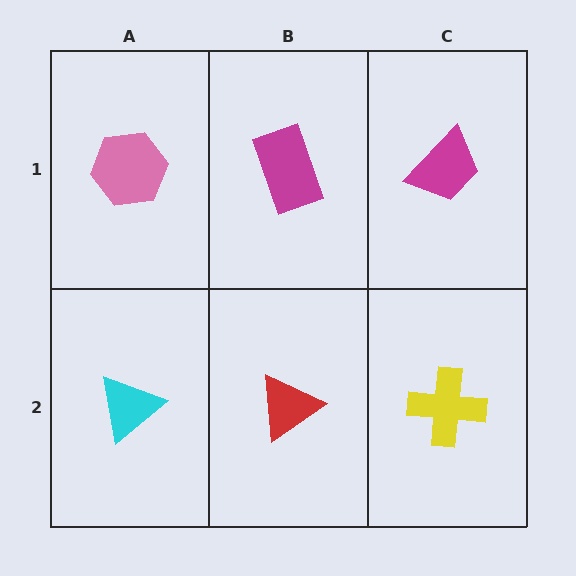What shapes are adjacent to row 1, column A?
A cyan triangle (row 2, column A), a magenta rectangle (row 1, column B).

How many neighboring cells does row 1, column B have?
3.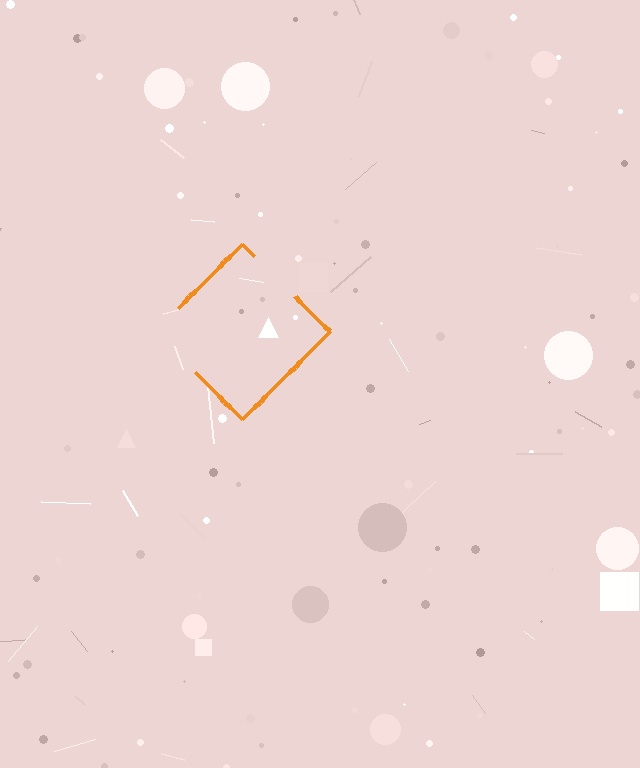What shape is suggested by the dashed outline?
The dashed outline suggests a diamond.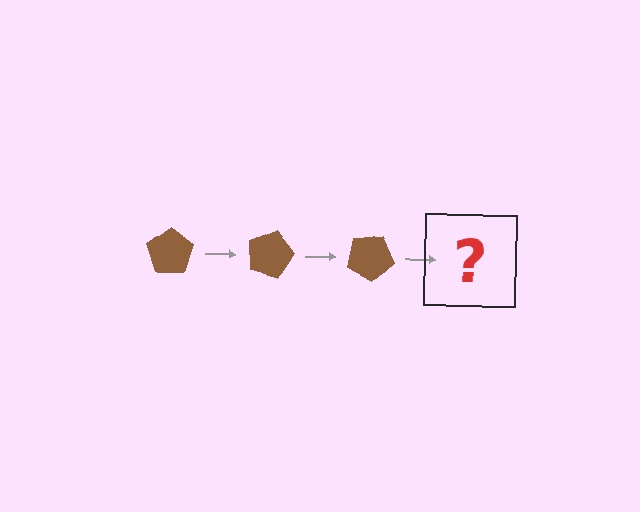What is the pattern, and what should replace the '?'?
The pattern is that the pentagon rotates 15 degrees each step. The '?' should be a brown pentagon rotated 45 degrees.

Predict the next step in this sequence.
The next step is a brown pentagon rotated 45 degrees.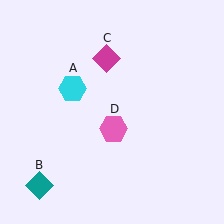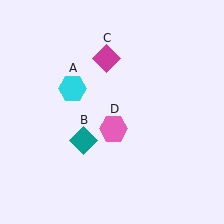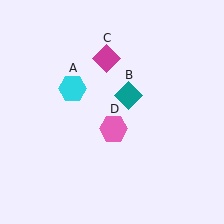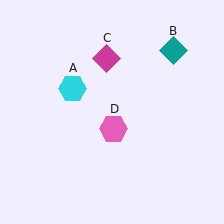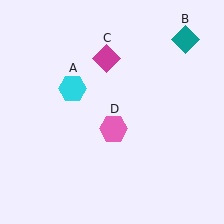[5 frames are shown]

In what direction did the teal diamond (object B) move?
The teal diamond (object B) moved up and to the right.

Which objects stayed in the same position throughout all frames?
Cyan hexagon (object A) and magenta diamond (object C) and pink hexagon (object D) remained stationary.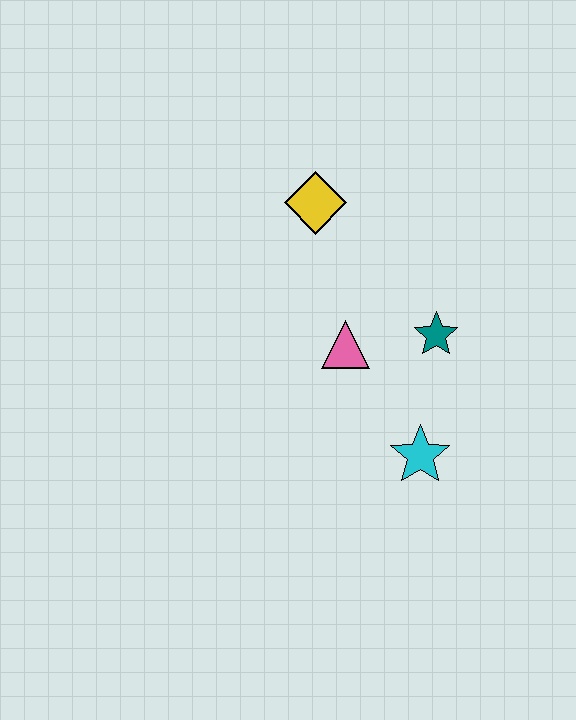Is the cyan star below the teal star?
Yes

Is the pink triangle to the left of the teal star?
Yes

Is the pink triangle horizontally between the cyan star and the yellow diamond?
Yes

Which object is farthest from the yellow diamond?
The cyan star is farthest from the yellow diamond.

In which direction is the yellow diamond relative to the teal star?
The yellow diamond is above the teal star.